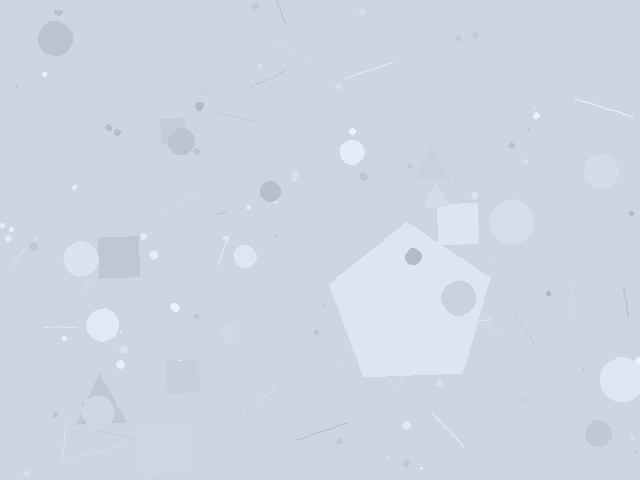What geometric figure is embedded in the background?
A pentagon is embedded in the background.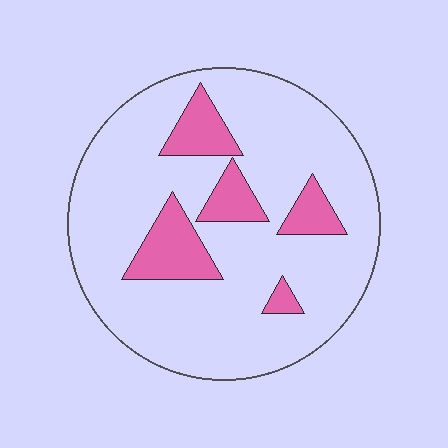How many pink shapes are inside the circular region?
5.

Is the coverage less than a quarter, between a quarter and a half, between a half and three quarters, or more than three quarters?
Less than a quarter.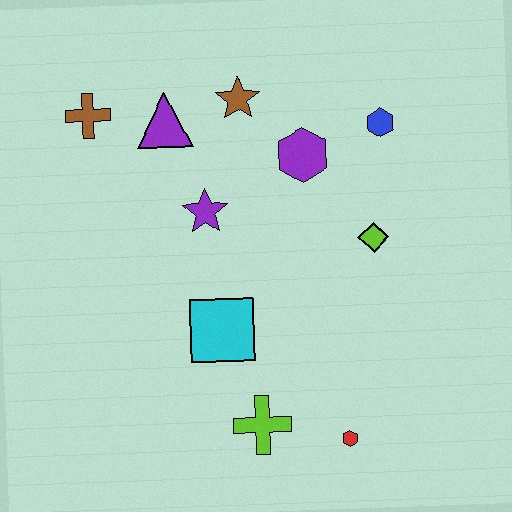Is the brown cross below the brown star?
Yes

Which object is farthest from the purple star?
The red hexagon is farthest from the purple star.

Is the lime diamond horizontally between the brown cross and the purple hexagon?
No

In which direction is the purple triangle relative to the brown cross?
The purple triangle is to the right of the brown cross.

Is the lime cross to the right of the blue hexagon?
No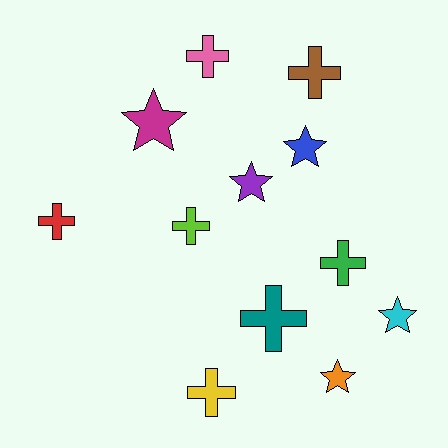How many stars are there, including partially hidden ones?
There are 5 stars.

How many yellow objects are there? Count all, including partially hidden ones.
There is 1 yellow object.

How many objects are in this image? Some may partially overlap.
There are 12 objects.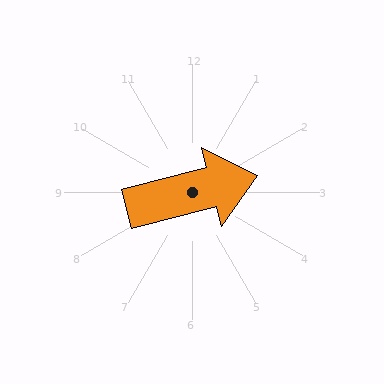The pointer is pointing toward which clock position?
Roughly 3 o'clock.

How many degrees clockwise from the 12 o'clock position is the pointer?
Approximately 76 degrees.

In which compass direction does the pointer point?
East.